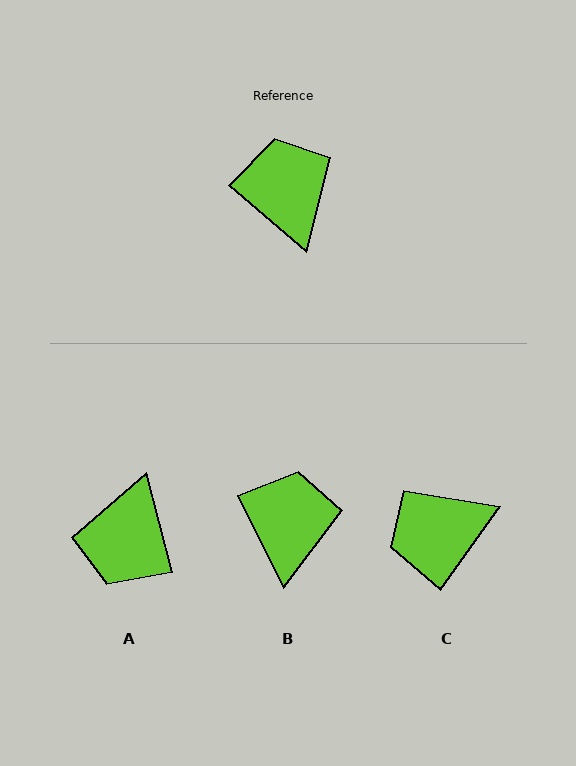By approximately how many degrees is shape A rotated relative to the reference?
Approximately 145 degrees counter-clockwise.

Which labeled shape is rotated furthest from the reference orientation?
A, about 145 degrees away.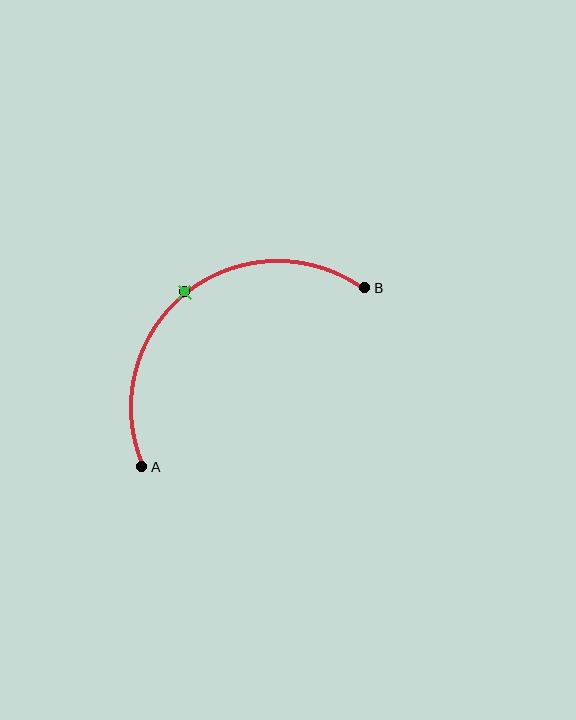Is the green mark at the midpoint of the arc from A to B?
Yes. The green mark lies on the arc at equal arc-length from both A and B — it is the arc midpoint.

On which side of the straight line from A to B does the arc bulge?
The arc bulges above and to the left of the straight line connecting A and B.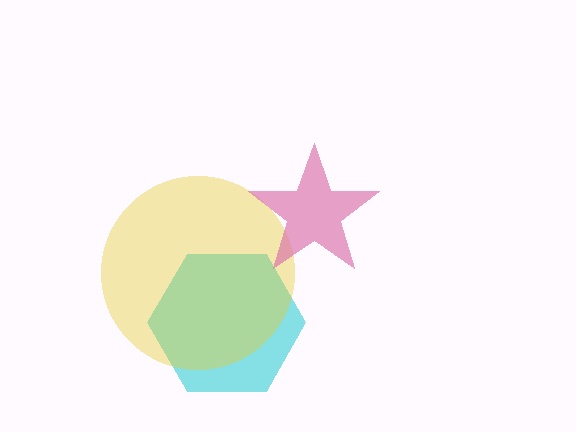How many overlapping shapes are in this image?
There are 3 overlapping shapes in the image.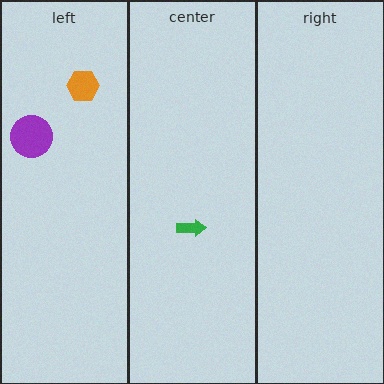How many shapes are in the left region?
2.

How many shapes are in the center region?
1.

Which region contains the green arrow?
The center region.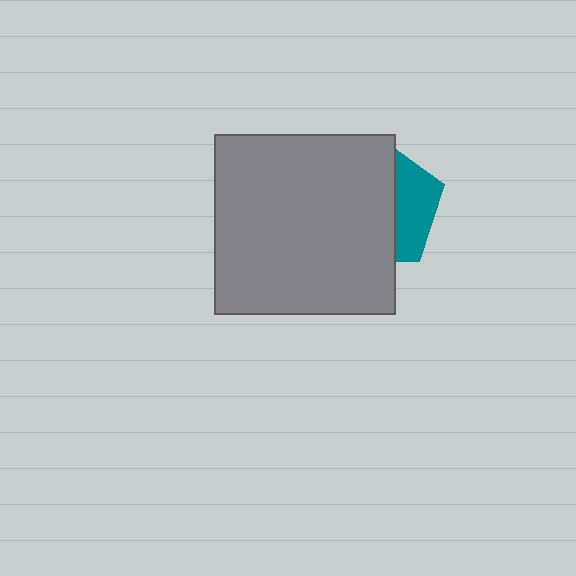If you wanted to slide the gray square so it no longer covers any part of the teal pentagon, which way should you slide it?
Slide it left — that is the most direct way to separate the two shapes.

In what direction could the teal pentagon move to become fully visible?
The teal pentagon could move right. That would shift it out from behind the gray square entirely.